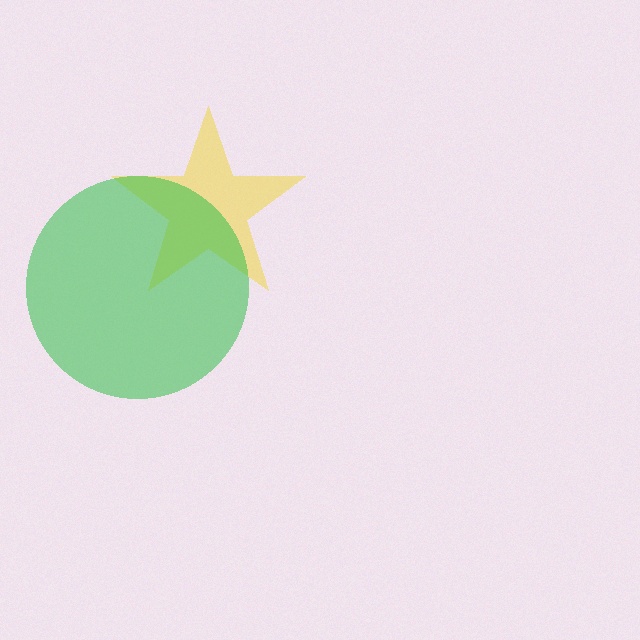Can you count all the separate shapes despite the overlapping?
Yes, there are 2 separate shapes.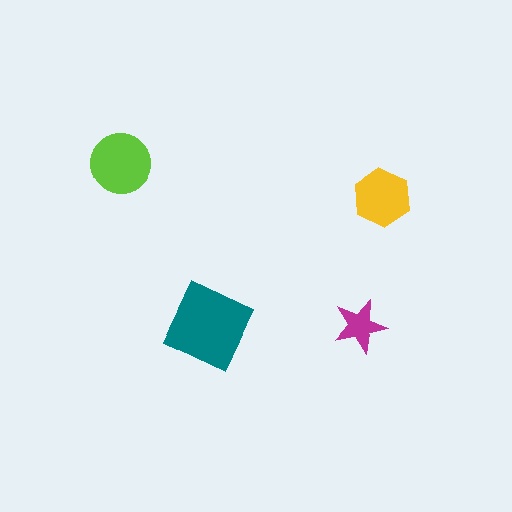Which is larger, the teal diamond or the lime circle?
The teal diamond.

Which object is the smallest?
The magenta star.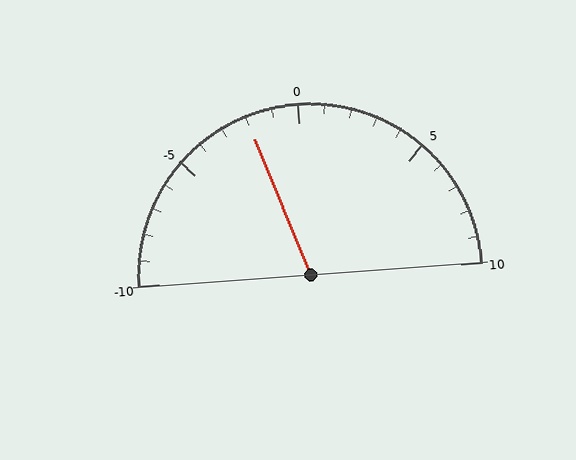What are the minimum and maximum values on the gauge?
The gauge ranges from -10 to 10.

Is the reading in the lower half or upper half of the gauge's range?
The reading is in the lower half of the range (-10 to 10).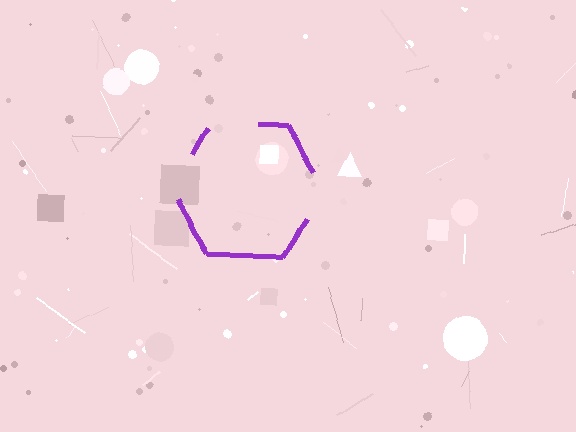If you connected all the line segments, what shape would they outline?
They would outline a hexagon.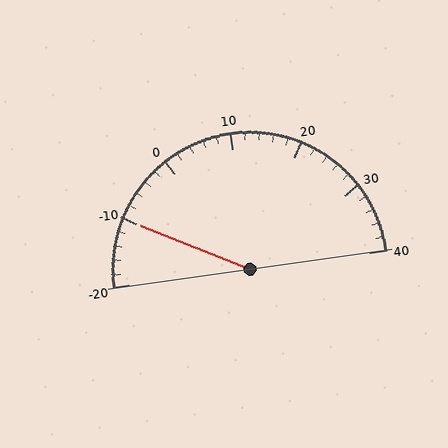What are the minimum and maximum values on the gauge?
The gauge ranges from -20 to 40.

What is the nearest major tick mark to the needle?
The nearest major tick mark is -10.